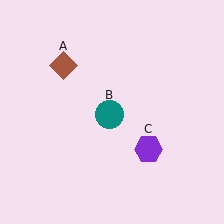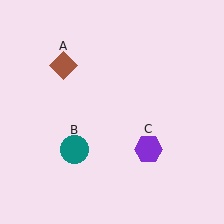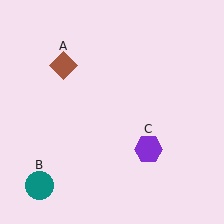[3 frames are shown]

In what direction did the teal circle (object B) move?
The teal circle (object B) moved down and to the left.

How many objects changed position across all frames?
1 object changed position: teal circle (object B).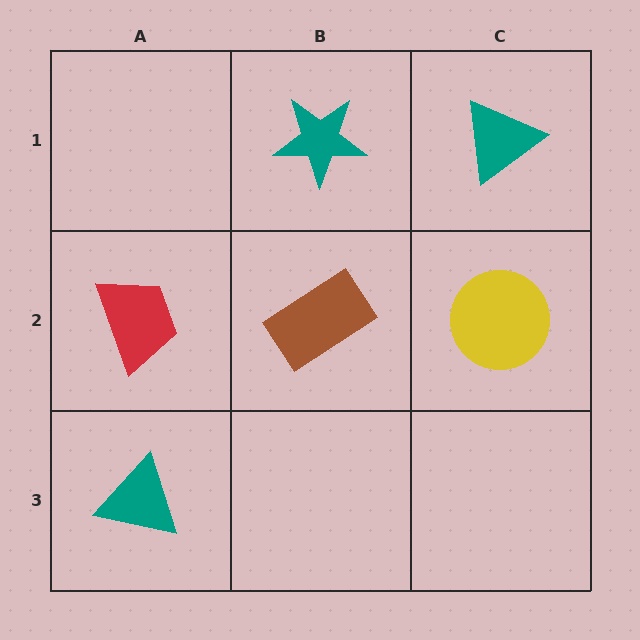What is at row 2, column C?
A yellow circle.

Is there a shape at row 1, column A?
No, that cell is empty.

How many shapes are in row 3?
1 shape.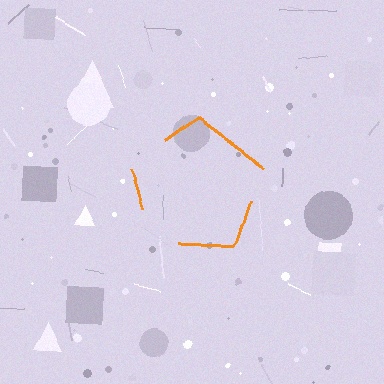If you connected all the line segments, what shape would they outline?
They would outline a pentagon.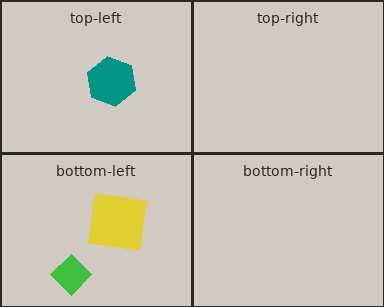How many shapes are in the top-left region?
1.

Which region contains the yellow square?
The bottom-left region.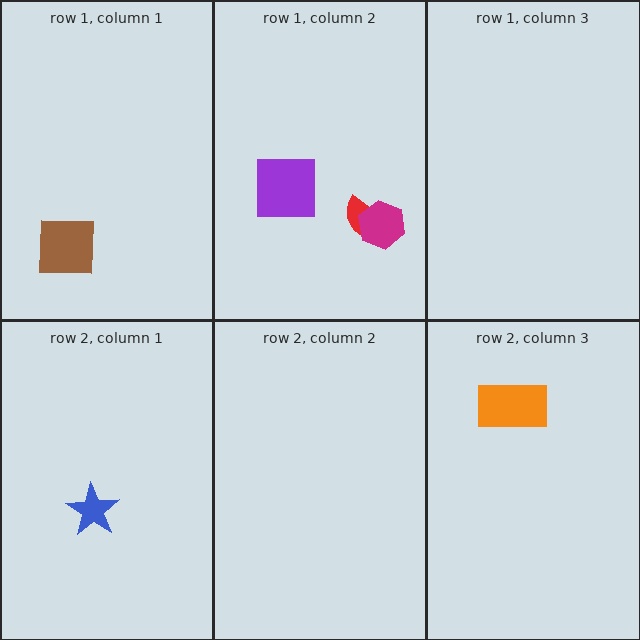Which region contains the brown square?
The row 1, column 1 region.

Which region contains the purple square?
The row 1, column 2 region.